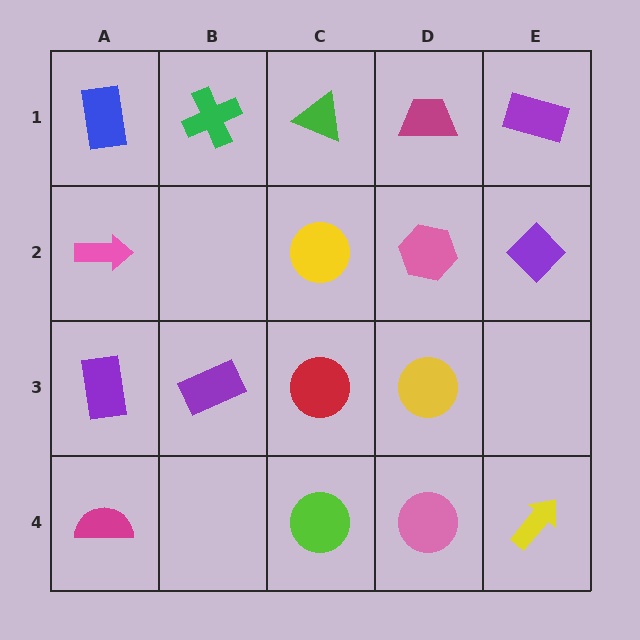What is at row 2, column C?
A yellow circle.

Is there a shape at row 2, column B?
No, that cell is empty.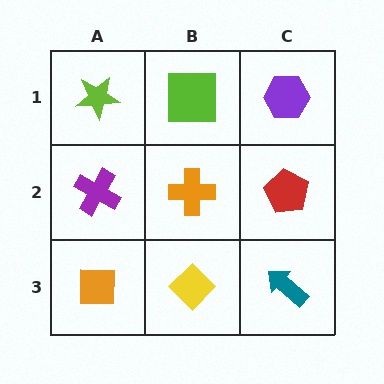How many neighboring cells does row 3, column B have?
3.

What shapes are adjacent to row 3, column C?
A red pentagon (row 2, column C), a yellow diamond (row 3, column B).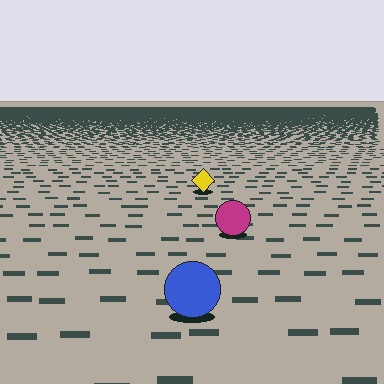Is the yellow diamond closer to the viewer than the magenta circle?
No. The magenta circle is closer — you can tell from the texture gradient: the ground texture is coarser near it.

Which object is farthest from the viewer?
The yellow diamond is farthest from the viewer. It appears smaller and the ground texture around it is denser.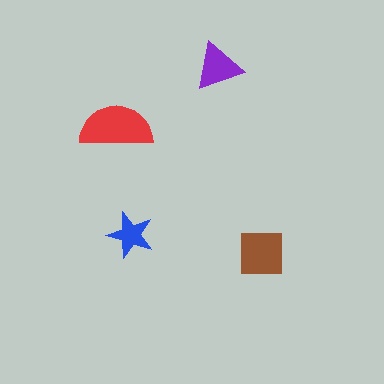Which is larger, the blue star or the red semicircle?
The red semicircle.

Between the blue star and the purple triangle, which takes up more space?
The purple triangle.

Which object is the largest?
The red semicircle.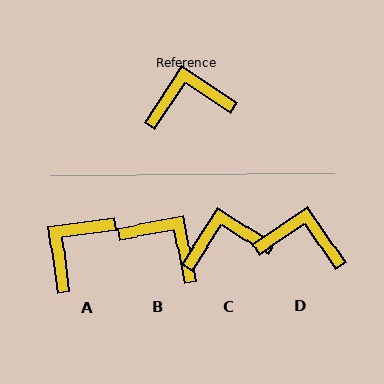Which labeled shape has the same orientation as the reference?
C.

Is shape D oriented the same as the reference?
No, it is off by about 22 degrees.